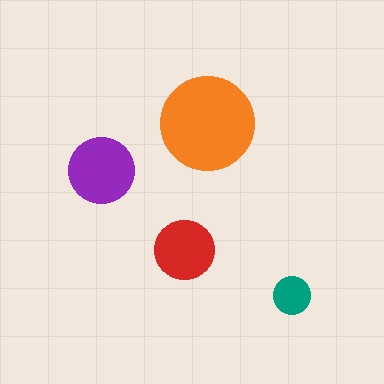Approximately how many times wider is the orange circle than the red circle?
About 1.5 times wider.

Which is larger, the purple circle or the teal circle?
The purple one.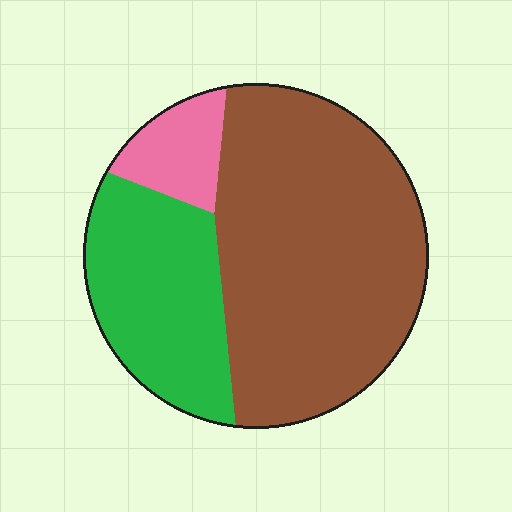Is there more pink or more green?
Green.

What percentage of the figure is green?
Green covers 29% of the figure.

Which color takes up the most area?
Brown, at roughly 60%.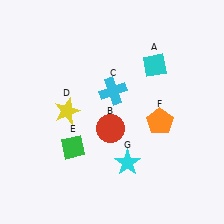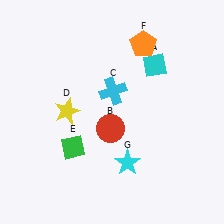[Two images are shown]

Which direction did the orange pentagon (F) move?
The orange pentagon (F) moved up.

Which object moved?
The orange pentagon (F) moved up.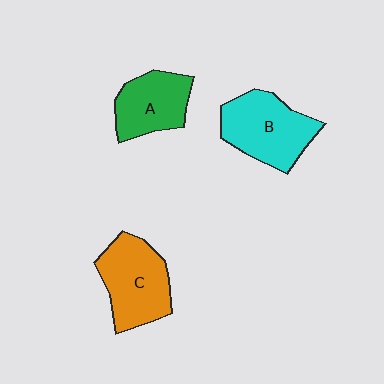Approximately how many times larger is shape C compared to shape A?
Approximately 1.3 times.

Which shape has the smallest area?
Shape A (green).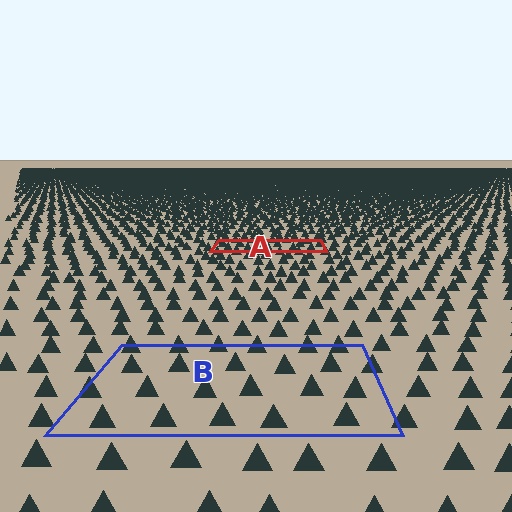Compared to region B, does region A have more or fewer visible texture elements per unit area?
Region A has more texture elements per unit area — they are packed more densely because it is farther away.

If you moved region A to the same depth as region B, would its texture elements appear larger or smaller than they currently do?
They would appear larger. At a closer depth, the same texture elements are projected at a bigger on-screen size.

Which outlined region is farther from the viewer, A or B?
Region A is farther from the viewer — the texture elements inside it appear smaller and more densely packed.